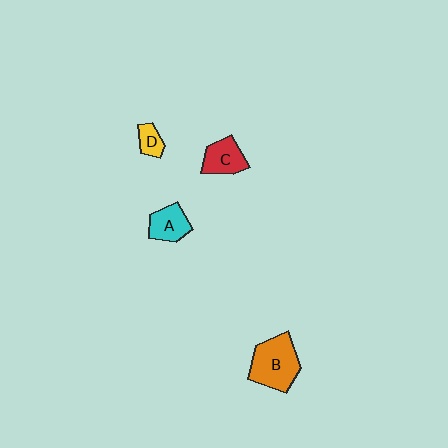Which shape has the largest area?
Shape B (orange).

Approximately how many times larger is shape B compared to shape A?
Approximately 1.8 times.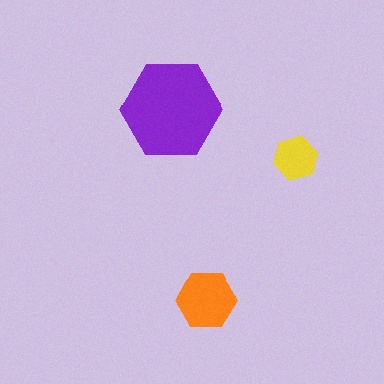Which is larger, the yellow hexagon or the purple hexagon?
The purple one.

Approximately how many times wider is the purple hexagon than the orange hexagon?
About 1.5 times wider.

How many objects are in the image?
There are 3 objects in the image.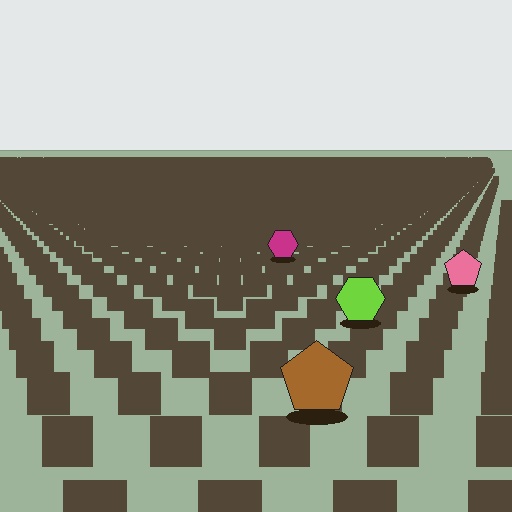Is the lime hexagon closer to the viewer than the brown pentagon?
No. The brown pentagon is closer — you can tell from the texture gradient: the ground texture is coarser near it.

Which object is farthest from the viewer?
The magenta hexagon is farthest from the viewer. It appears smaller and the ground texture around it is denser.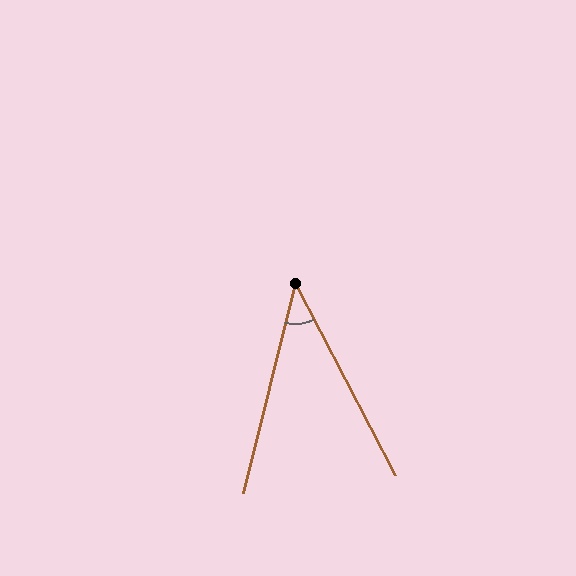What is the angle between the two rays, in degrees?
Approximately 41 degrees.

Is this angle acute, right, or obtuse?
It is acute.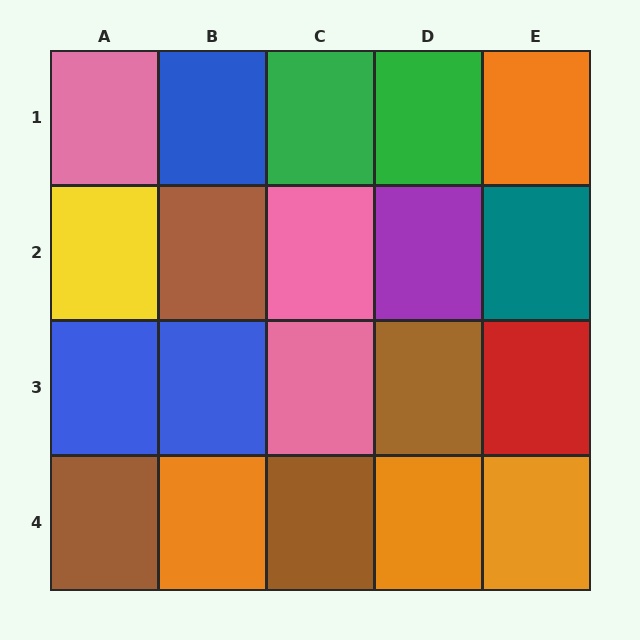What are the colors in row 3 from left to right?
Blue, blue, pink, brown, red.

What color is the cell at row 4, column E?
Orange.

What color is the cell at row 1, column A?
Pink.